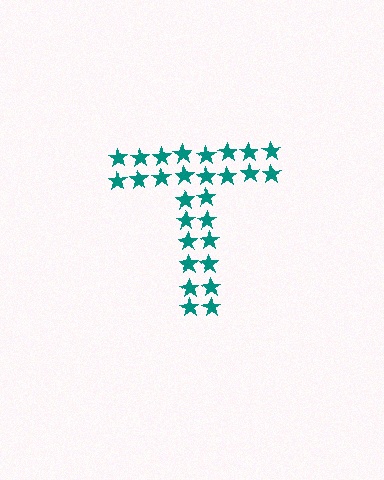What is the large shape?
The large shape is the letter T.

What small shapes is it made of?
It is made of small stars.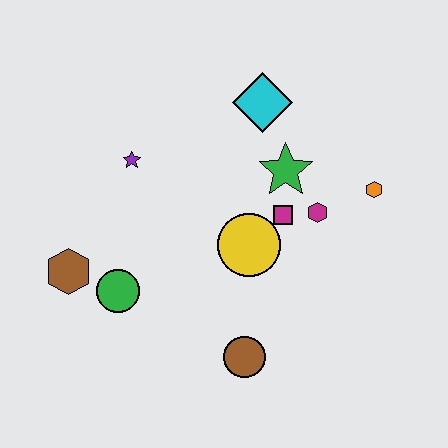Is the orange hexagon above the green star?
No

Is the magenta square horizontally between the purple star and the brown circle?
No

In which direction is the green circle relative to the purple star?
The green circle is below the purple star.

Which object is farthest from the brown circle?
The cyan diamond is farthest from the brown circle.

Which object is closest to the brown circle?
The yellow circle is closest to the brown circle.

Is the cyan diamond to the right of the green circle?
Yes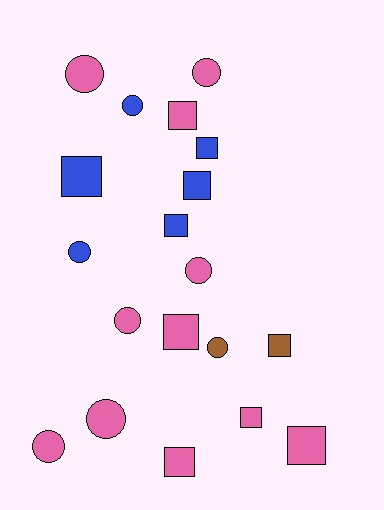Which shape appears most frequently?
Square, with 10 objects.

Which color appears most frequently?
Pink, with 11 objects.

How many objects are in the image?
There are 19 objects.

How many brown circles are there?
There is 1 brown circle.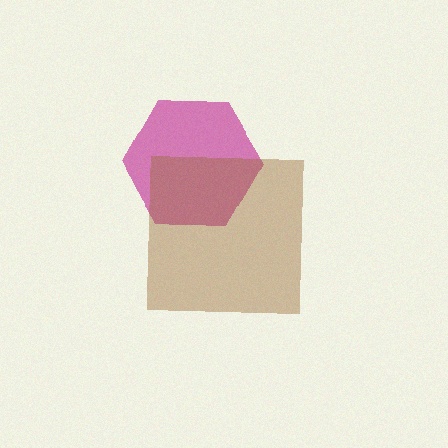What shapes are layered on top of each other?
The layered shapes are: a magenta hexagon, a brown square.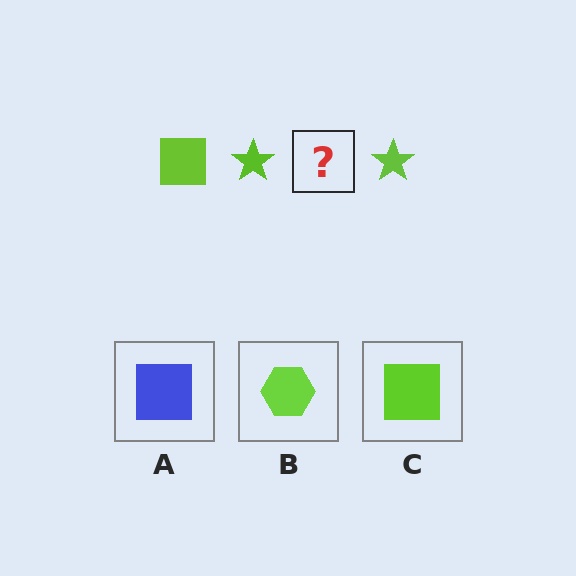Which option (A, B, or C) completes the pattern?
C.